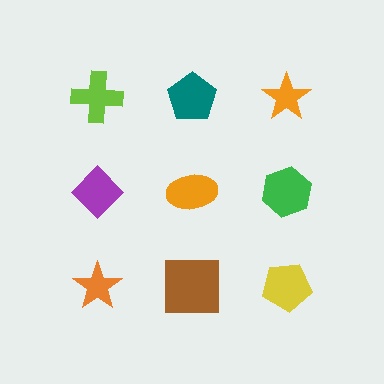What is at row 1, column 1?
A lime cross.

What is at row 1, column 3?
An orange star.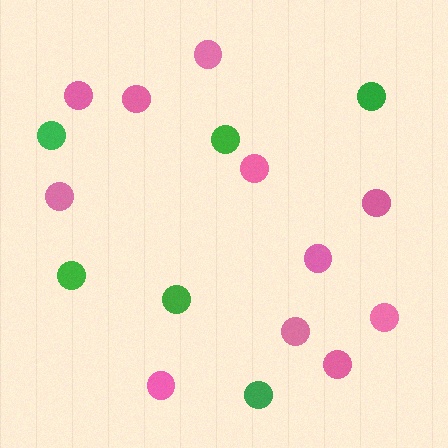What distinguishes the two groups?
There are 2 groups: one group of pink circles (11) and one group of green circles (6).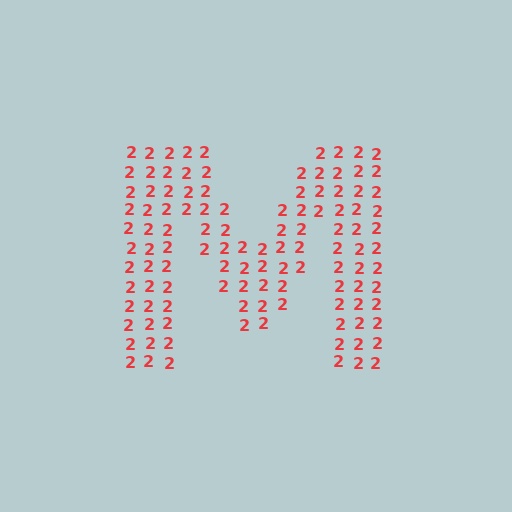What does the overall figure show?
The overall figure shows the letter M.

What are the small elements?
The small elements are digit 2's.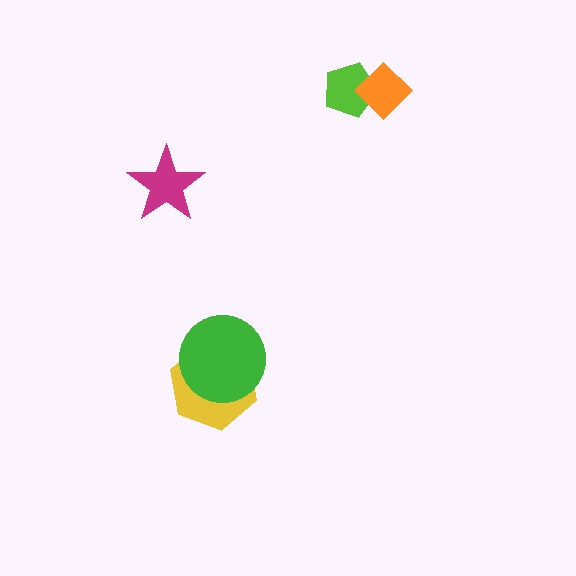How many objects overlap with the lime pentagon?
1 object overlaps with the lime pentagon.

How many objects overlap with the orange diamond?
1 object overlaps with the orange diamond.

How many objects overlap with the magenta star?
0 objects overlap with the magenta star.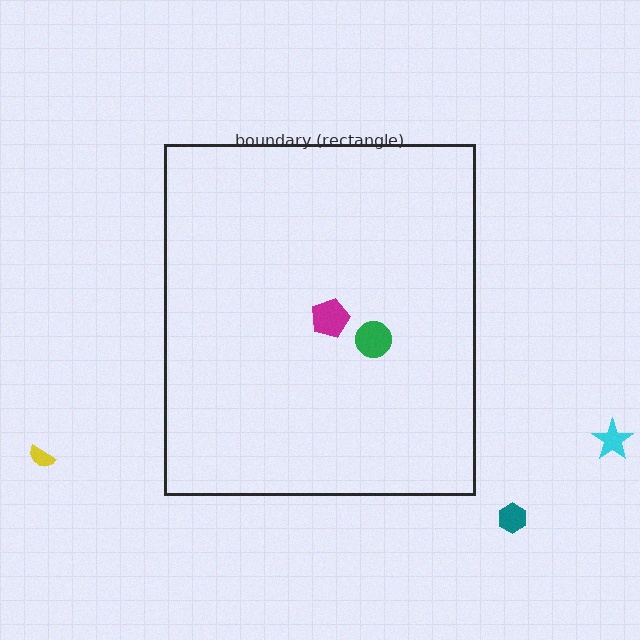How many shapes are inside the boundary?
2 inside, 3 outside.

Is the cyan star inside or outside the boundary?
Outside.